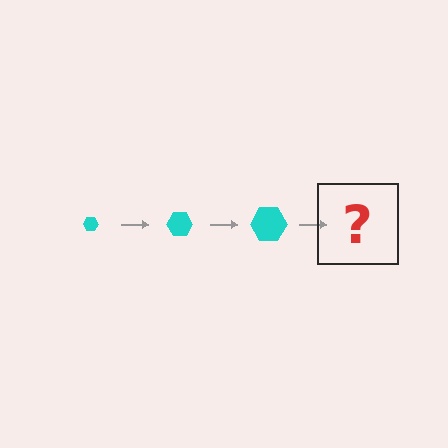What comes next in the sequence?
The next element should be a cyan hexagon, larger than the previous one.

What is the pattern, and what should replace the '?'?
The pattern is that the hexagon gets progressively larger each step. The '?' should be a cyan hexagon, larger than the previous one.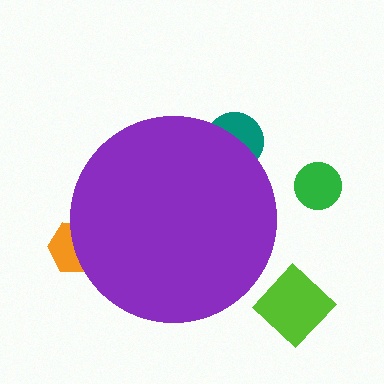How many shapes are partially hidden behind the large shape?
2 shapes are partially hidden.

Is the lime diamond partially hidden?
No, the lime diamond is fully visible.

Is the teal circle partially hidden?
Yes, the teal circle is partially hidden behind the purple circle.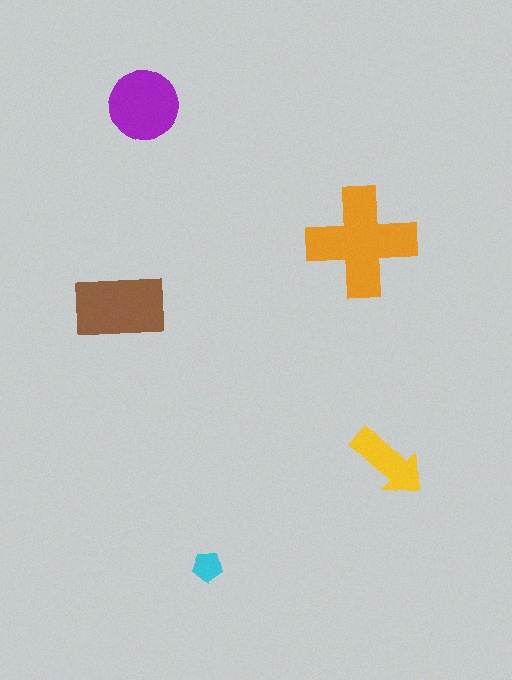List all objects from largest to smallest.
The orange cross, the brown rectangle, the purple circle, the yellow arrow, the cyan pentagon.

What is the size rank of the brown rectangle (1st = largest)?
2nd.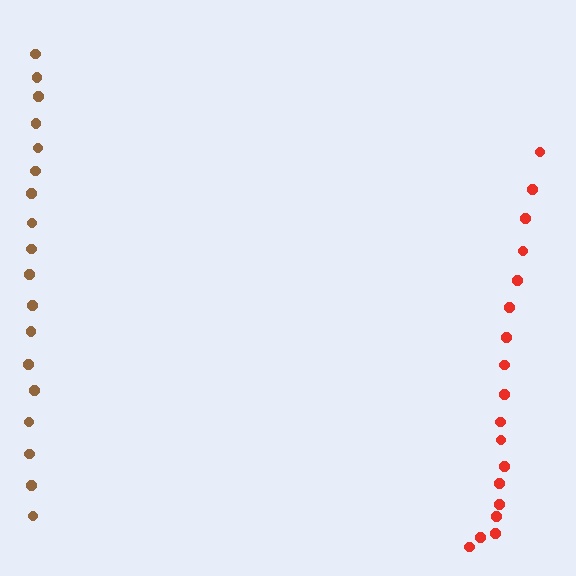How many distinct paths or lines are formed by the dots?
There are 2 distinct paths.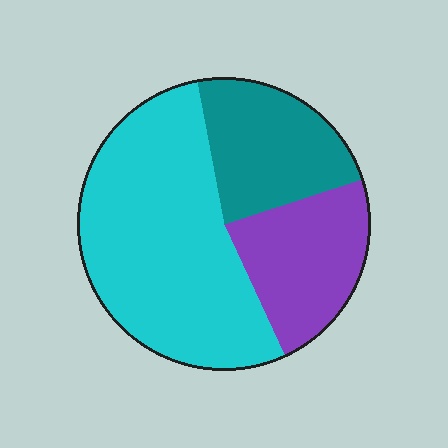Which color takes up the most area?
Cyan, at roughly 55%.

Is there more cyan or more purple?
Cyan.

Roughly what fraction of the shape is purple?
Purple takes up about one quarter (1/4) of the shape.